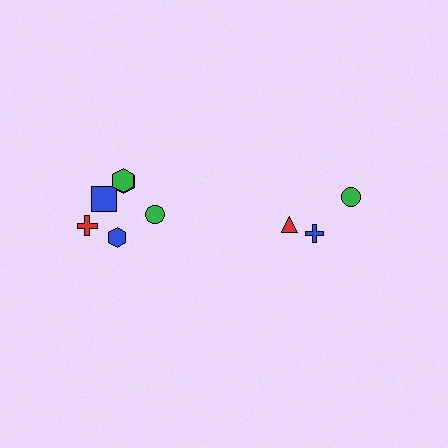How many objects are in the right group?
There are 3 objects.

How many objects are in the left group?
There are 6 objects.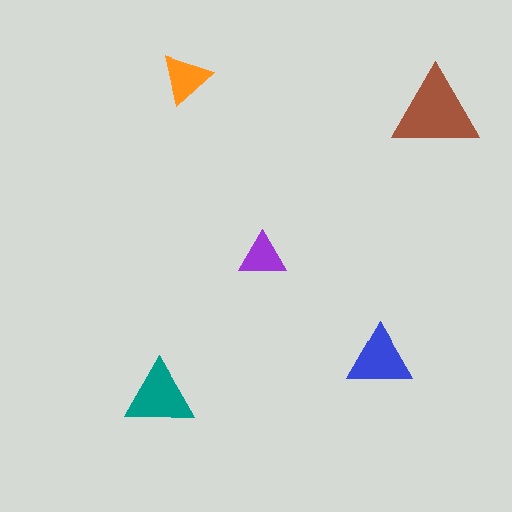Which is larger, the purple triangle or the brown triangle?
The brown one.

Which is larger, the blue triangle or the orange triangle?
The blue one.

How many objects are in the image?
There are 5 objects in the image.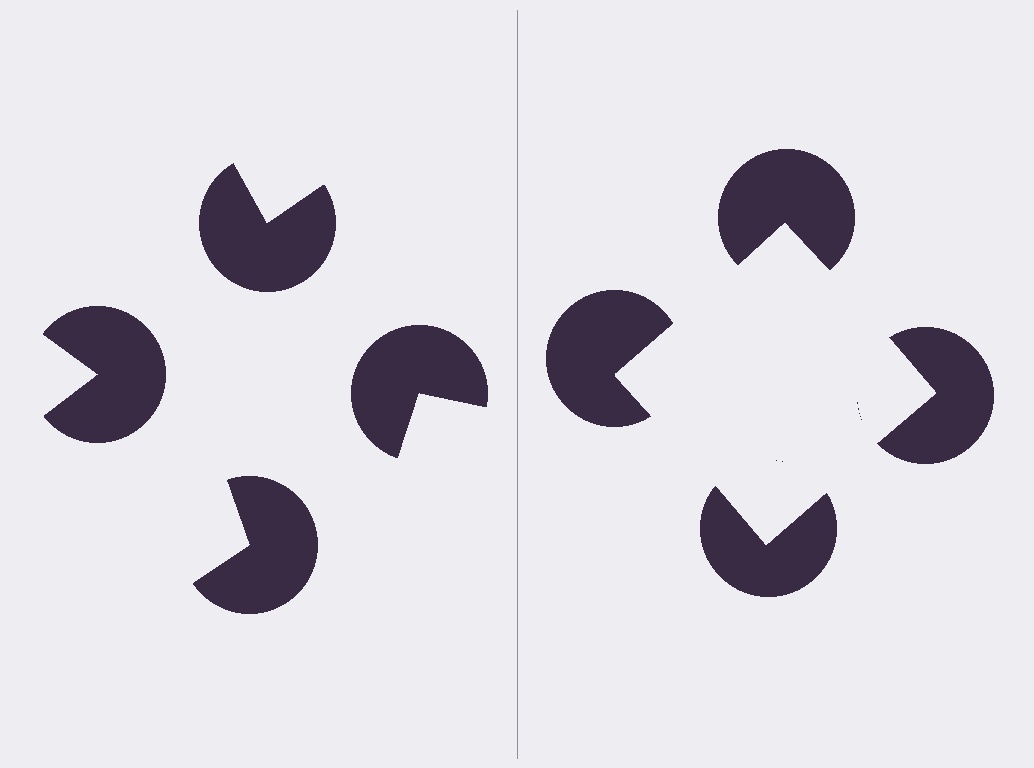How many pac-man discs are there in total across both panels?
8 — 4 on each side.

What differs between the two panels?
The pac-man discs are positioned identically on both sides; only the wedge orientations differ. On the right they align to a square; on the left they are misaligned.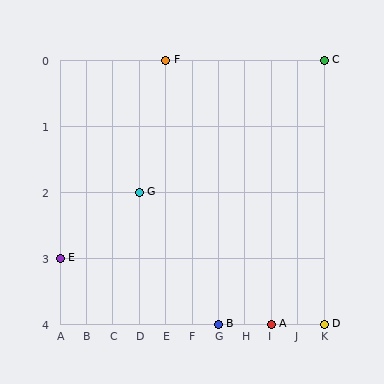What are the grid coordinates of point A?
Point A is at grid coordinates (I, 4).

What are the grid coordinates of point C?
Point C is at grid coordinates (K, 0).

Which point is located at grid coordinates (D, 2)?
Point G is at (D, 2).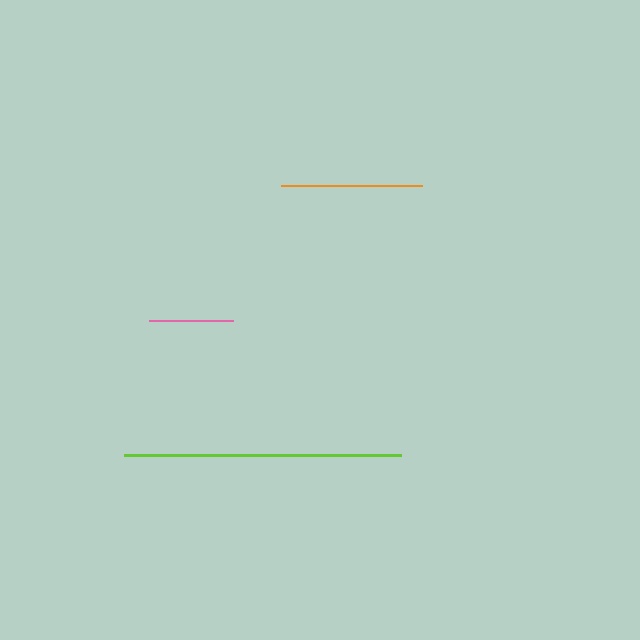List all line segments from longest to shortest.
From longest to shortest: lime, orange, pink.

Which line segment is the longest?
The lime line is the longest at approximately 277 pixels.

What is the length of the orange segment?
The orange segment is approximately 141 pixels long.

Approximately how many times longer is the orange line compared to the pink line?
The orange line is approximately 1.7 times the length of the pink line.